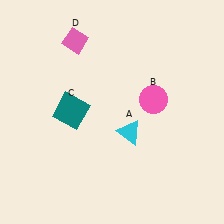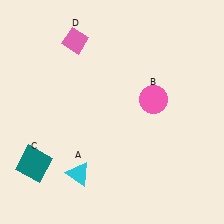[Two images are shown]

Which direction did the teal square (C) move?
The teal square (C) moved down.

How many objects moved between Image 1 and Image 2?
2 objects moved between the two images.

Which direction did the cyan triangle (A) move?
The cyan triangle (A) moved left.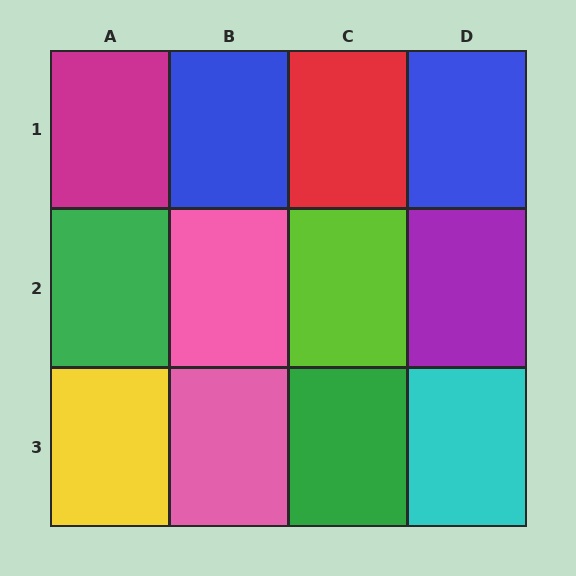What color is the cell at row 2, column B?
Pink.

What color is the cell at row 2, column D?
Purple.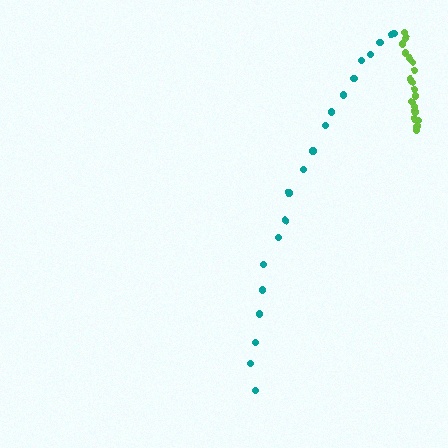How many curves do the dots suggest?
There are 2 distinct paths.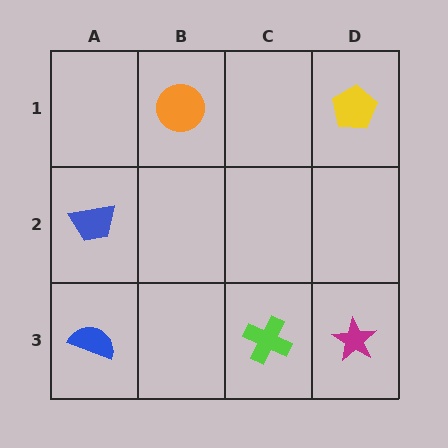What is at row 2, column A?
A blue trapezoid.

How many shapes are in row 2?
1 shape.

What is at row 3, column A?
A blue semicircle.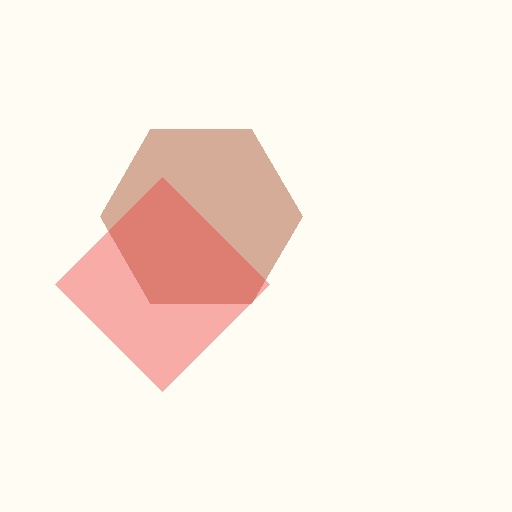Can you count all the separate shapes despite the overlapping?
Yes, there are 2 separate shapes.